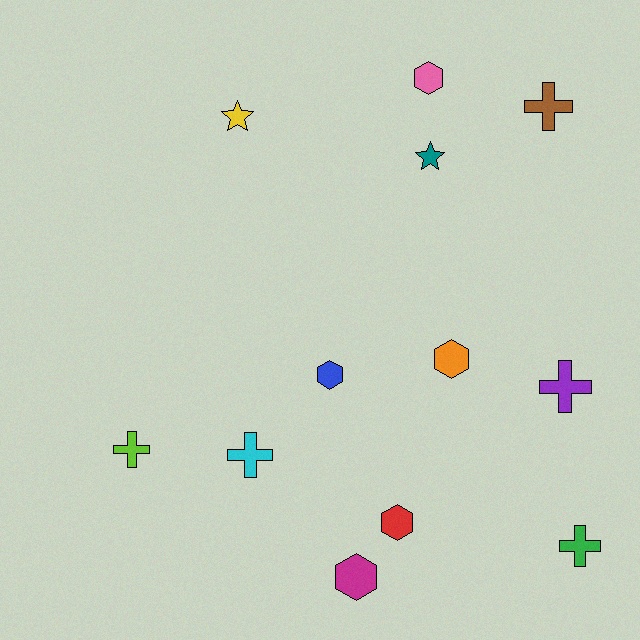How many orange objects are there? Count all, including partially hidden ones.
There is 1 orange object.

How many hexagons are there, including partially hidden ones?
There are 5 hexagons.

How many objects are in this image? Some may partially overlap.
There are 12 objects.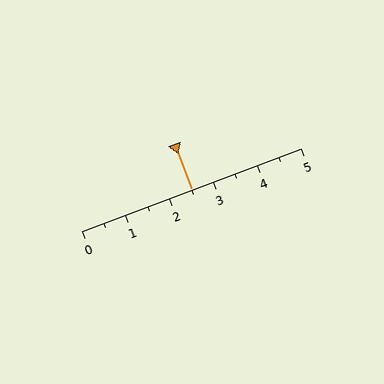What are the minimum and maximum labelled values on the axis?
The axis runs from 0 to 5.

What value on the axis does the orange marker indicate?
The marker indicates approximately 2.5.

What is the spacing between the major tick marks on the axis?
The major ticks are spaced 1 apart.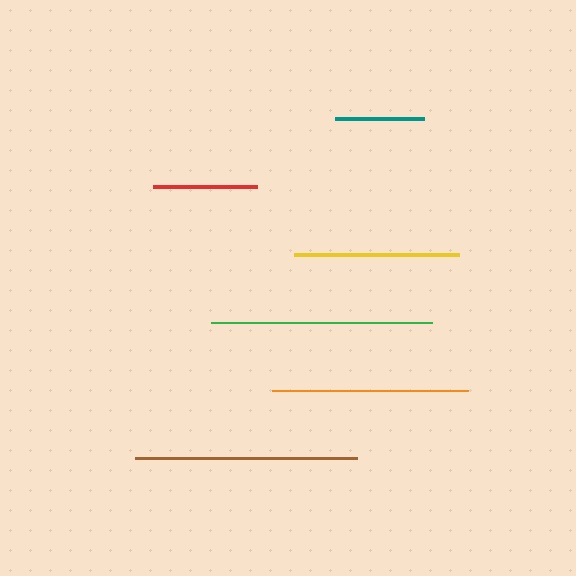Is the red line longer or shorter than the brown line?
The brown line is longer than the red line.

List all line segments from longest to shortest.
From longest to shortest: brown, green, orange, yellow, red, teal.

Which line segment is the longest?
The brown line is the longest at approximately 221 pixels.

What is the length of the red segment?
The red segment is approximately 104 pixels long.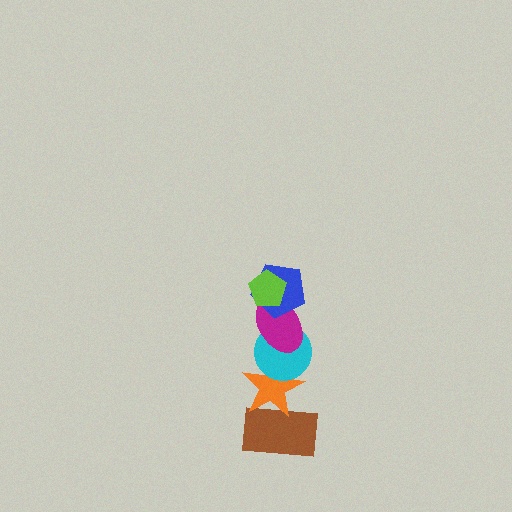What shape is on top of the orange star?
The cyan circle is on top of the orange star.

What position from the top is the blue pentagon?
The blue pentagon is 2nd from the top.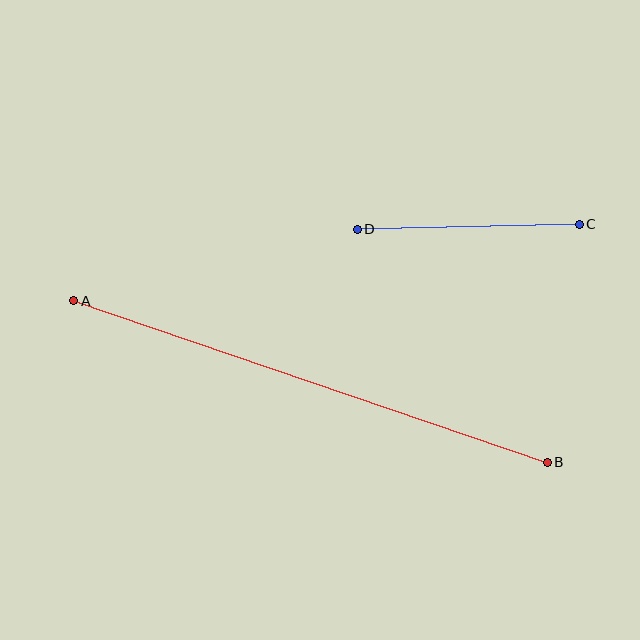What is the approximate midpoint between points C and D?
The midpoint is at approximately (468, 227) pixels.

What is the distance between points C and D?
The distance is approximately 222 pixels.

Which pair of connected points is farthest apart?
Points A and B are farthest apart.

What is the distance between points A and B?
The distance is approximately 500 pixels.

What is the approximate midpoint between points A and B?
The midpoint is at approximately (311, 382) pixels.